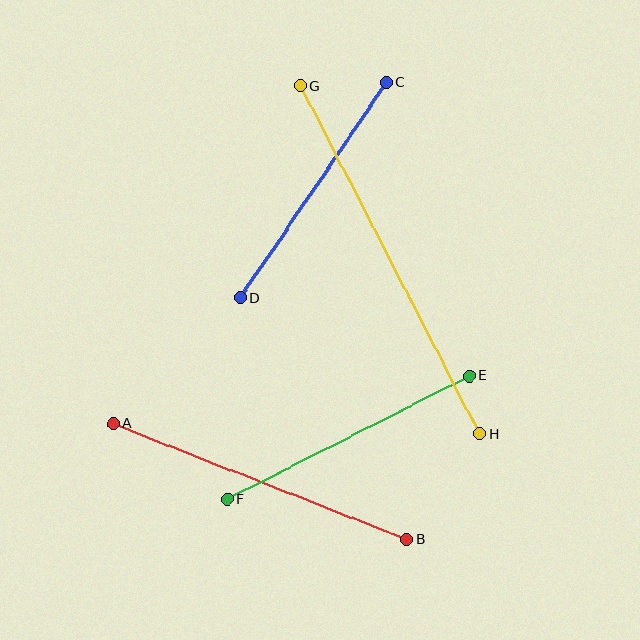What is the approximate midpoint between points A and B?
The midpoint is at approximately (260, 482) pixels.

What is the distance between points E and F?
The distance is approximately 272 pixels.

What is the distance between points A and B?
The distance is approximately 315 pixels.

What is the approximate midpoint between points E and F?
The midpoint is at approximately (348, 438) pixels.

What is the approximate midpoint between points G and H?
The midpoint is at approximately (390, 260) pixels.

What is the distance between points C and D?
The distance is approximately 261 pixels.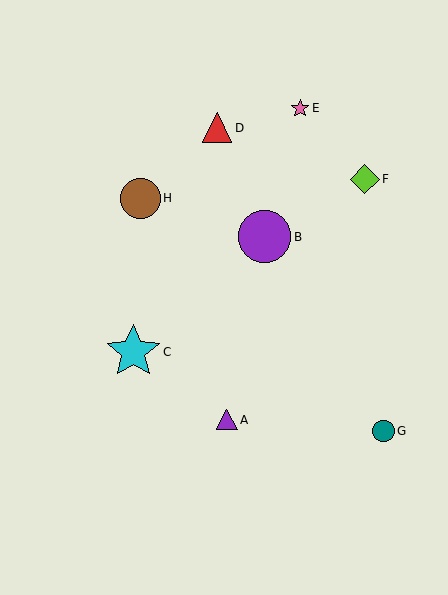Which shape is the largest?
The cyan star (labeled C) is the largest.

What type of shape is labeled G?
Shape G is a teal circle.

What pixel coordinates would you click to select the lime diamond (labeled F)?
Click at (365, 179) to select the lime diamond F.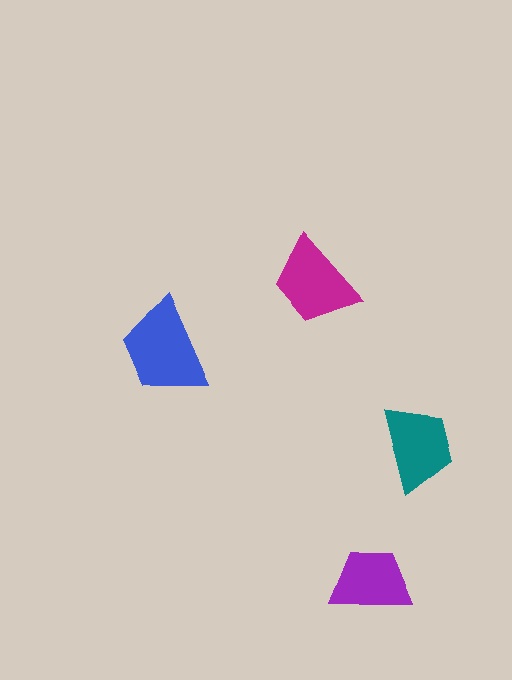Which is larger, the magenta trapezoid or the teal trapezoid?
The magenta one.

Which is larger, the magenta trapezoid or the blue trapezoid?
The blue one.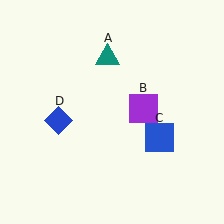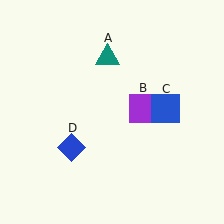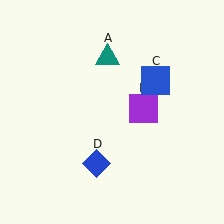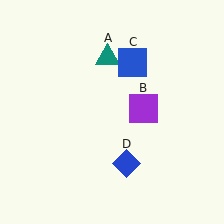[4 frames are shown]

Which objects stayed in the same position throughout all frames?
Teal triangle (object A) and purple square (object B) remained stationary.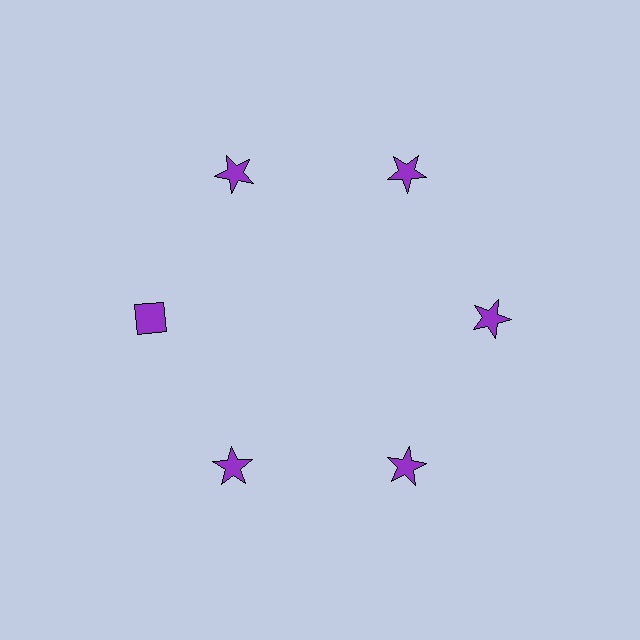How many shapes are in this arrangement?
There are 6 shapes arranged in a ring pattern.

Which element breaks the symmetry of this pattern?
The purple diamond at roughly the 9 o'clock position breaks the symmetry. All other shapes are purple stars.